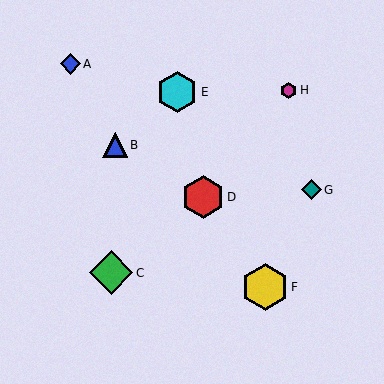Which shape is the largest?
The yellow hexagon (labeled F) is the largest.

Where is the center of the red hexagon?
The center of the red hexagon is at (203, 197).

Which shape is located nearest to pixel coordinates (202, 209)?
The red hexagon (labeled D) at (203, 197) is nearest to that location.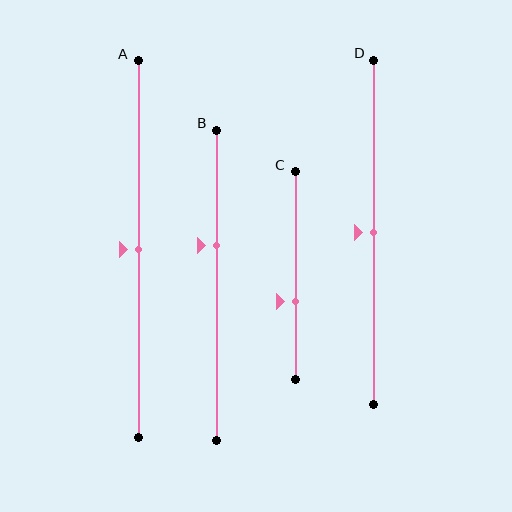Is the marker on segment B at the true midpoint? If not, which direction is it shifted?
No, the marker on segment B is shifted upward by about 13% of the segment length.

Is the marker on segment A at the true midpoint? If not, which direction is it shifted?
Yes, the marker on segment A is at the true midpoint.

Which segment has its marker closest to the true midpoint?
Segment A has its marker closest to the true midpoint.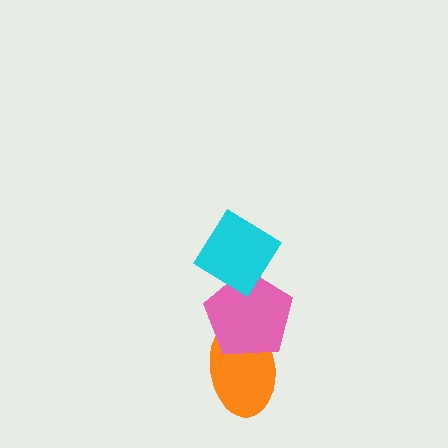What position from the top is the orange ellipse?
The orange ellipse is 3rd from the top.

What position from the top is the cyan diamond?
The cyan diamond is 1st from the top.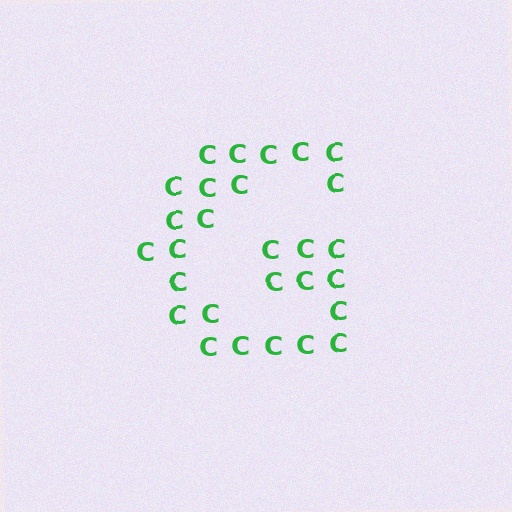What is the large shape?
The large shape is the letter G.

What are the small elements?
The small elements are letter C's.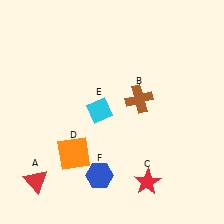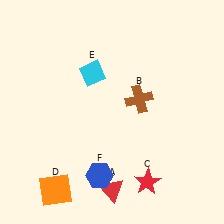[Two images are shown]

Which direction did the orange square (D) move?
The orange square (D) moved down.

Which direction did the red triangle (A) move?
The red triangle (A) moved right.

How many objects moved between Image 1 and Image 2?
3 objects moved between the two images.